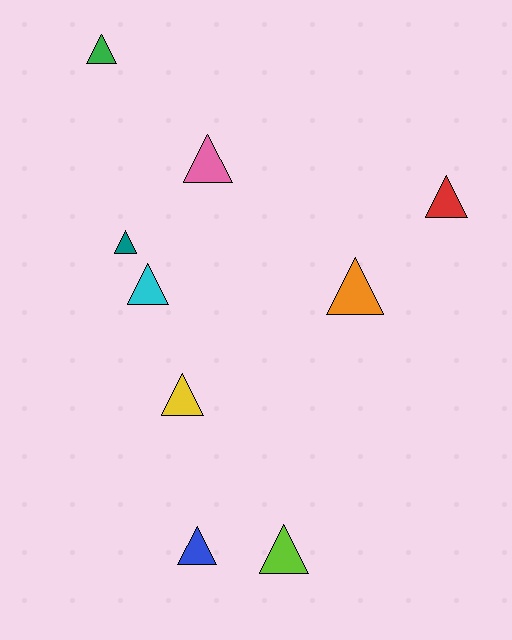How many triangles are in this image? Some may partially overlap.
There are 9 triangles.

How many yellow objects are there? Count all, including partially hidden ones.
There is 1 yellow object.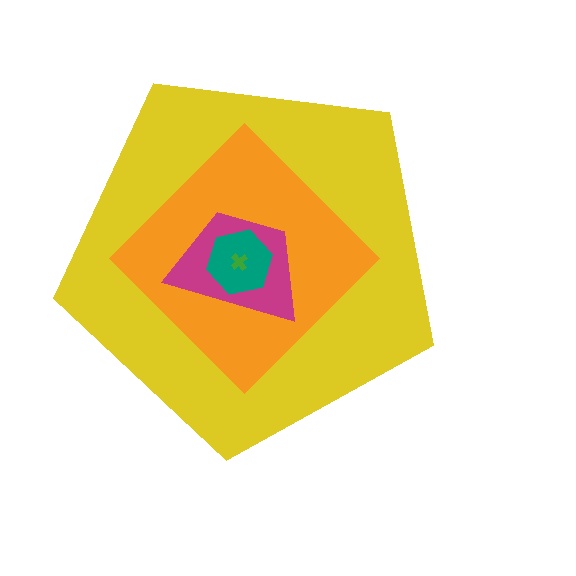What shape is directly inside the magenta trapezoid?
The teal hexagon.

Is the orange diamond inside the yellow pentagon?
Yes.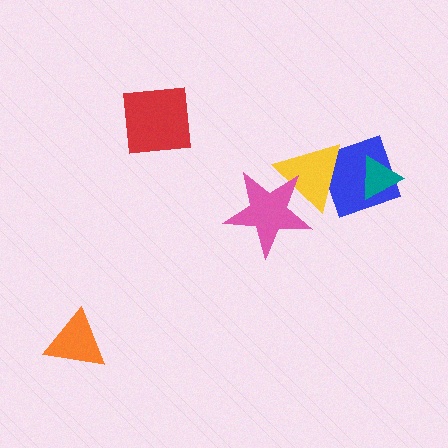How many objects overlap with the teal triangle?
1 object overlaps with the teal triangle.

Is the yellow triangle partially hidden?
Yes, it is partially covered by another shape.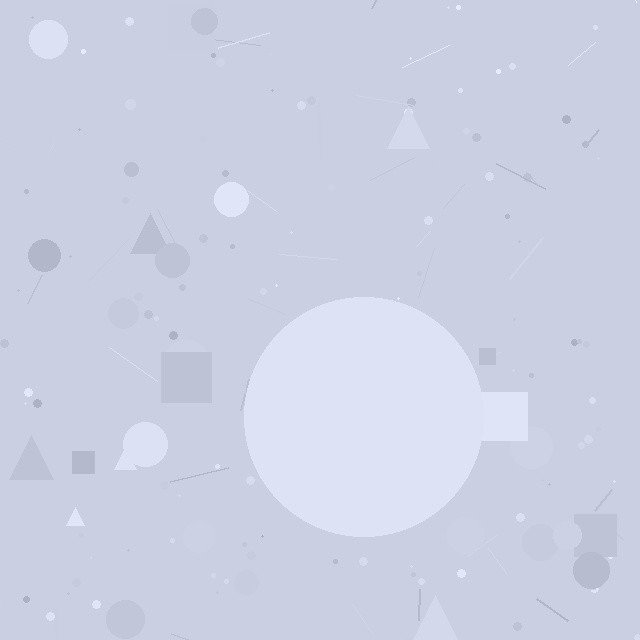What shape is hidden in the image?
A circle is hidden in the image.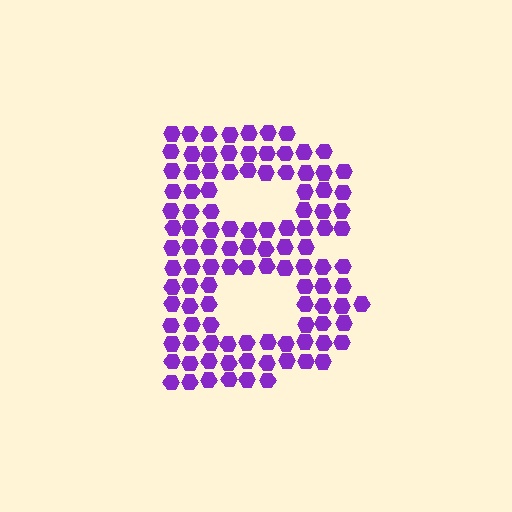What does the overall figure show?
The overall figure shows the letter B.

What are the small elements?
The small elements are hexagons.